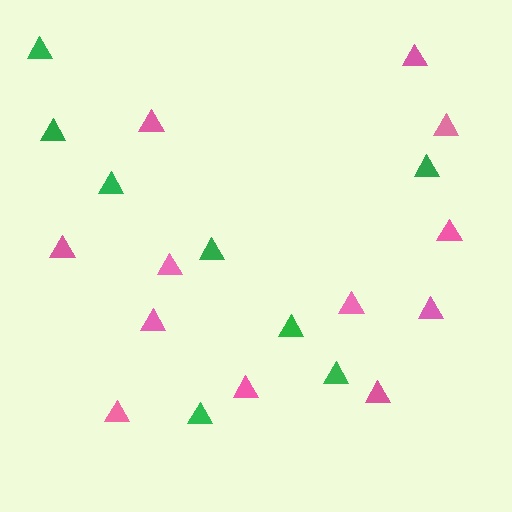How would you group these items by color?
There are 2 groups: one group of green triangles (8) and one group of pink triangles (12).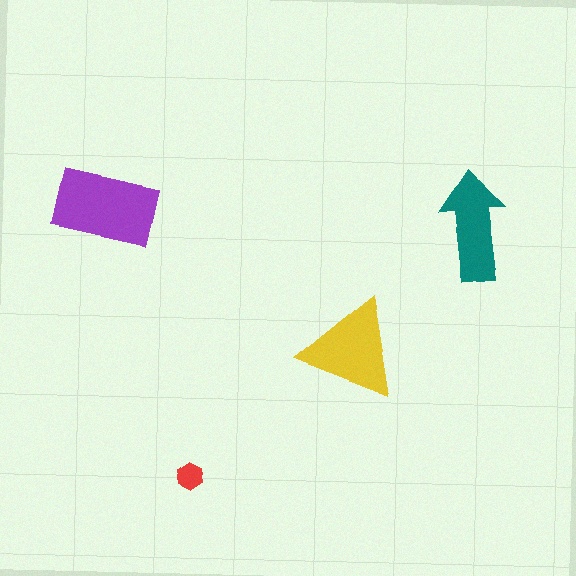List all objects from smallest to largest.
The red hexagon, the teal arrow, the yellow triangle, the purple rectangle.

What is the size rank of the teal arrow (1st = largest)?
3rd.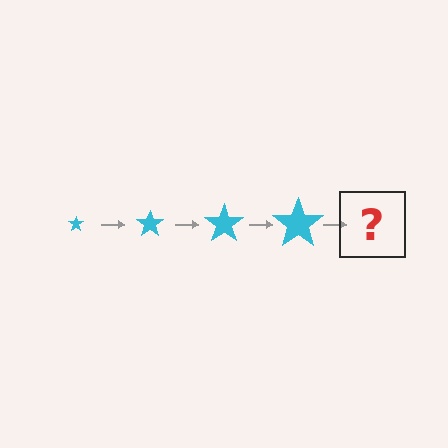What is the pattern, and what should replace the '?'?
The pattern is that the star gets progressively larger each step. The '?' should be a cyan star, larger than the previous one.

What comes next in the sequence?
The next element should be a cyan star, larger than the previous one.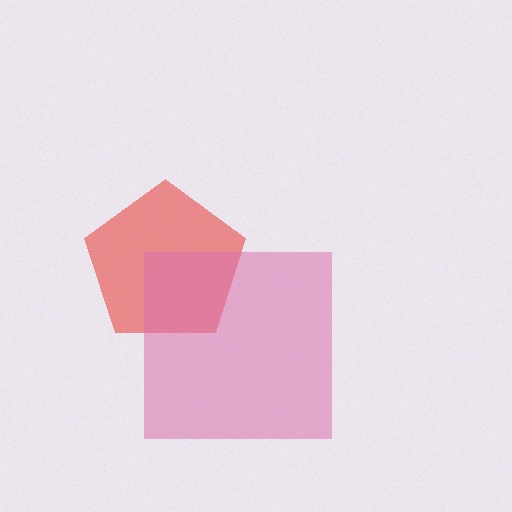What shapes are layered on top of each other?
The layered shapes are: a red pentagon, a pink square.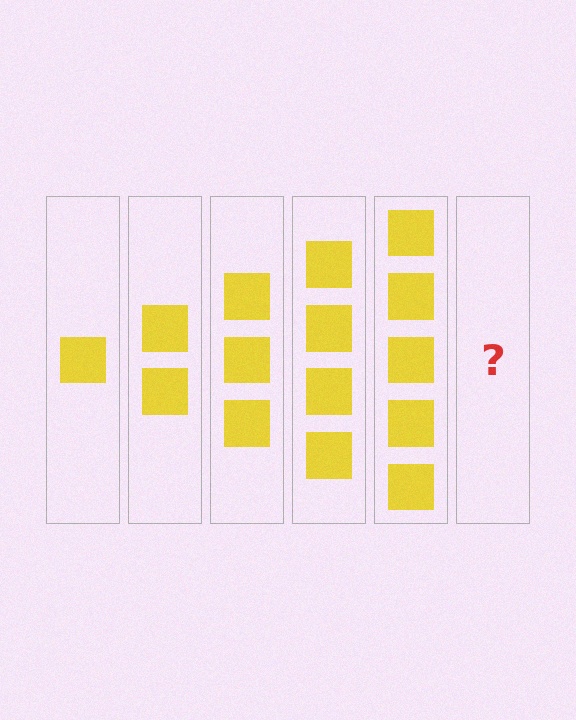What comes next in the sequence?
The next element should be 6 squares.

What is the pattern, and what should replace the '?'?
The pattern is that each step adds one more square. The '?' should be 6 squares.